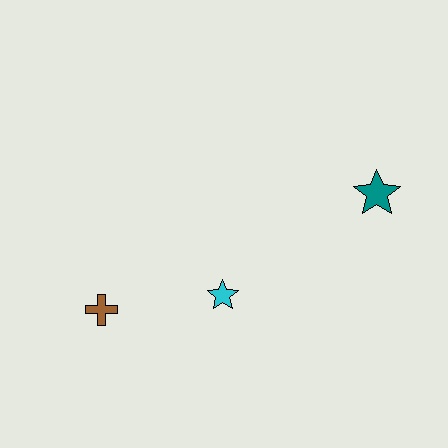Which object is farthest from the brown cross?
The teal star is farthest from the brown cross.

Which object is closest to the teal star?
The cyan star is closest to the teal star.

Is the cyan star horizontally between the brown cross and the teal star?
Yes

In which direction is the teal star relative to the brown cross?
The teal star is to the right of the brown cross.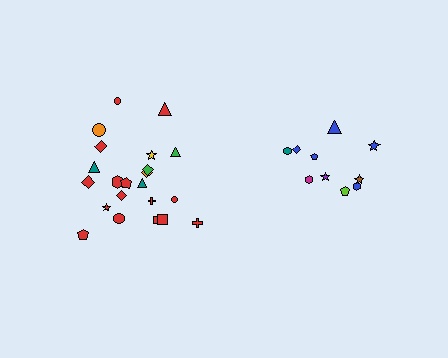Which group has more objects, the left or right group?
The left group.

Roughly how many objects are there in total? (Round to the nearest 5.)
Roughly 30 objects in total.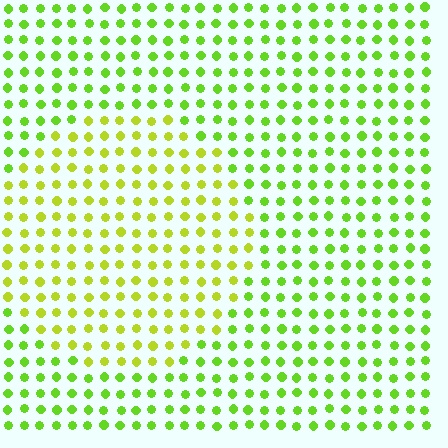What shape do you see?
I see a circle.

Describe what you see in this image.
The image is filled with small lime elements in a uniform arrangement. A circle-shaped region is visible where the elements are tinted to a slightly different hue, forming a subtle color boundary.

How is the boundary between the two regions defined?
The boundary is defined purely by a slight shift in hue (about 27 degrees). Spacing, size, and orientation are identical on both sides.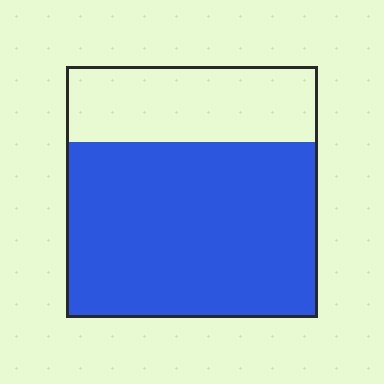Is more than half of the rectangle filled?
Yes.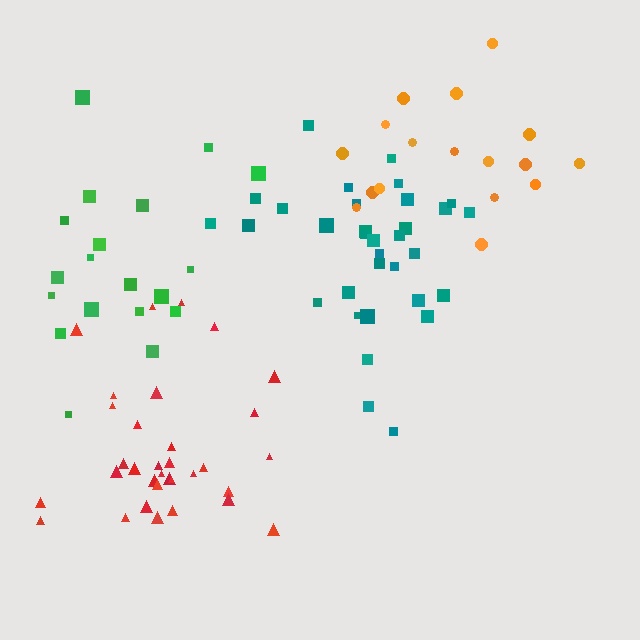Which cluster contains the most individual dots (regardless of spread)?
Teal (33).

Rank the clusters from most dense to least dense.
teal, red, green, orange.